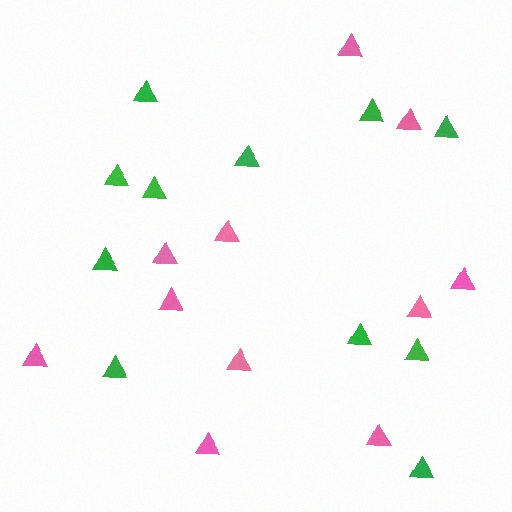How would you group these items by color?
There are 2 groups: one group of green triangles (11) and one group of pink triangles (11).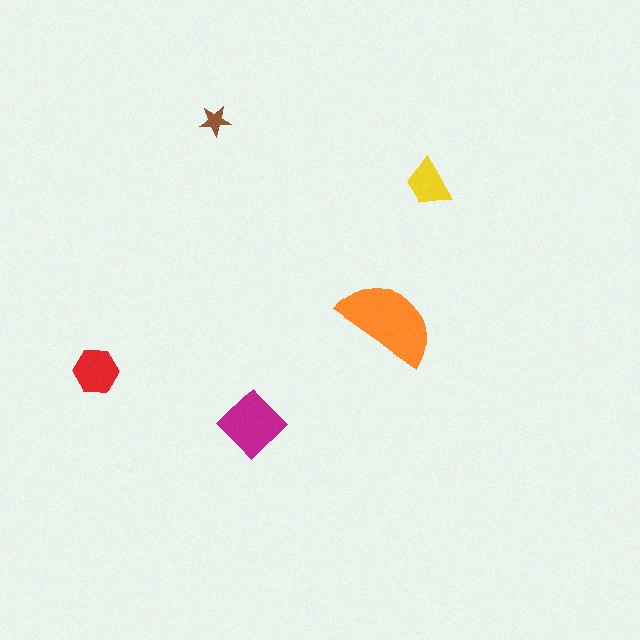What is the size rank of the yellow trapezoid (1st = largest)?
4th.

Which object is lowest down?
The magenta diamond is bottommost.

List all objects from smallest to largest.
The brown star, the yellow trapezoid, the red hexagon, the magenta diamond, the orange semicircle.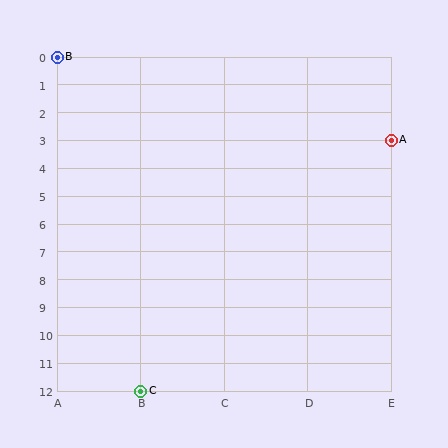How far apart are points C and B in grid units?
Points C and B are 1 column and 12 rows apart (about 12.0 grid units diagonally).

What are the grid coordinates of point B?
Point B is at grid coordinates (A, 0).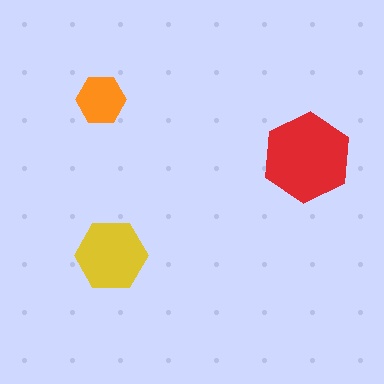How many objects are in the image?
There are 3 objects in the image.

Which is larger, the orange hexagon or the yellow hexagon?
The yellow one.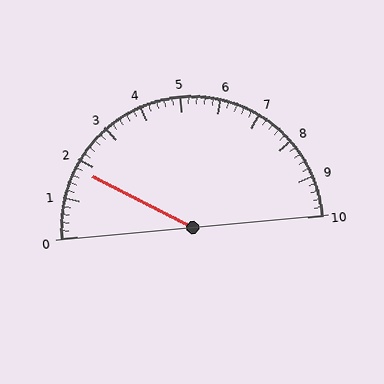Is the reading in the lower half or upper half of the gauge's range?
The reading is in the lower half of the range (0 to 10).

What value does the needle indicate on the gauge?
The needle indicates approximately 1.8.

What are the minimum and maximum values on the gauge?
The gauge ranges from 0 to 10.